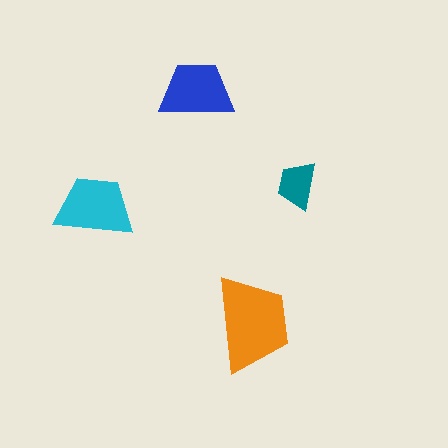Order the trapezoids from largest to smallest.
the orange one, the cyan one, the blue one, the teal one.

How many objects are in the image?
There are 4 objects in the image.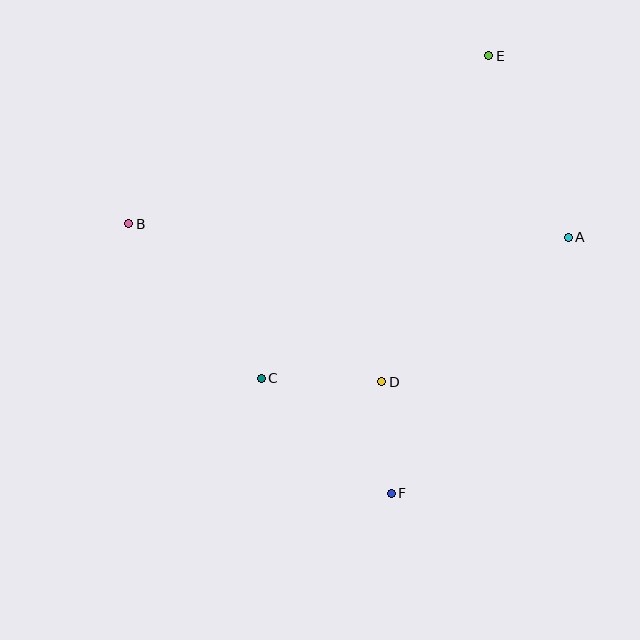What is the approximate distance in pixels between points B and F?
The distance between B and F is approximately 376 pixels.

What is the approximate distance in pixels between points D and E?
The distance between D and E is approximately 343 pixels.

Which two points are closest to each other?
Points D and F are closest to each other.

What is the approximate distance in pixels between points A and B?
The distance between A and B is approximately 440 pixels.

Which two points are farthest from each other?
Points E and F are farthest from each other.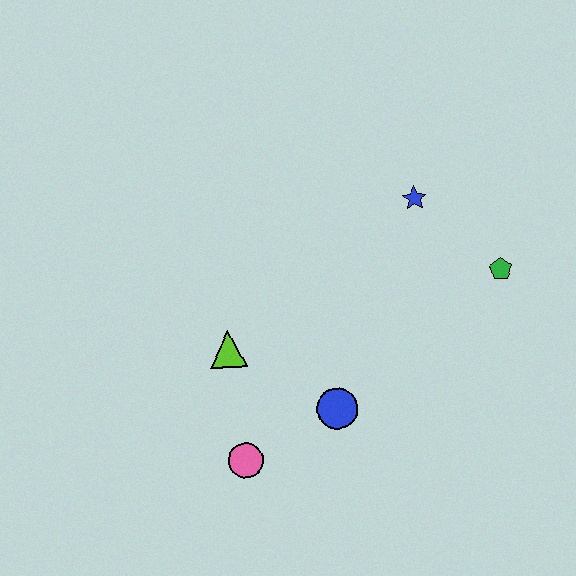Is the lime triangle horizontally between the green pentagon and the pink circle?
No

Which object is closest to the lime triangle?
The pink circle is closest to the lime triangle.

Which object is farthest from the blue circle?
The blue star is farthest from the blue circle.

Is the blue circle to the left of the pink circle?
No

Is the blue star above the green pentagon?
Yes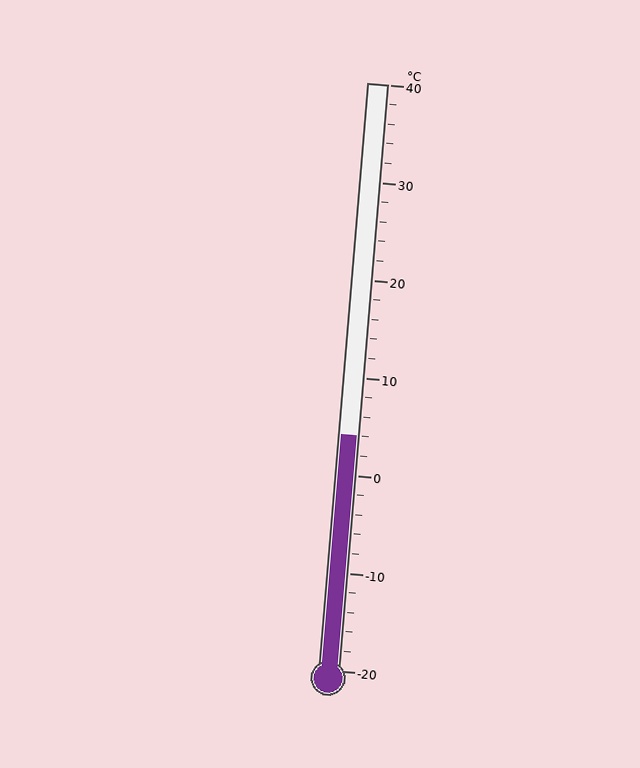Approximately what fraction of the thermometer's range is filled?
The thermometer is filled to approximately 40% of its range.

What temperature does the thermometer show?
The thermometer shows approximately 4°C.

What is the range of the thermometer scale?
The thermometer scale ranges from -20°C to 40°C.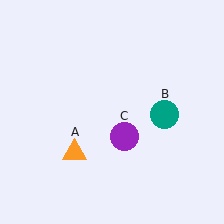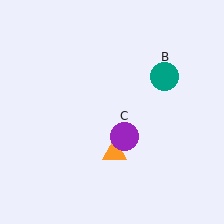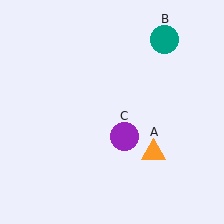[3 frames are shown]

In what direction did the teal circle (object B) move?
The teal circle (object B) moved up.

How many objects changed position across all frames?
2 objects changed position: orange triangle (object A), teal circle (object B).